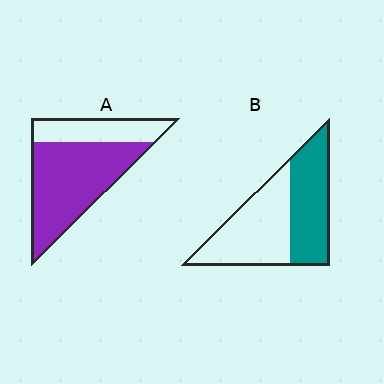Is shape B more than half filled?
Roughly half.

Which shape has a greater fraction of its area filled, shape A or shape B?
Shape A.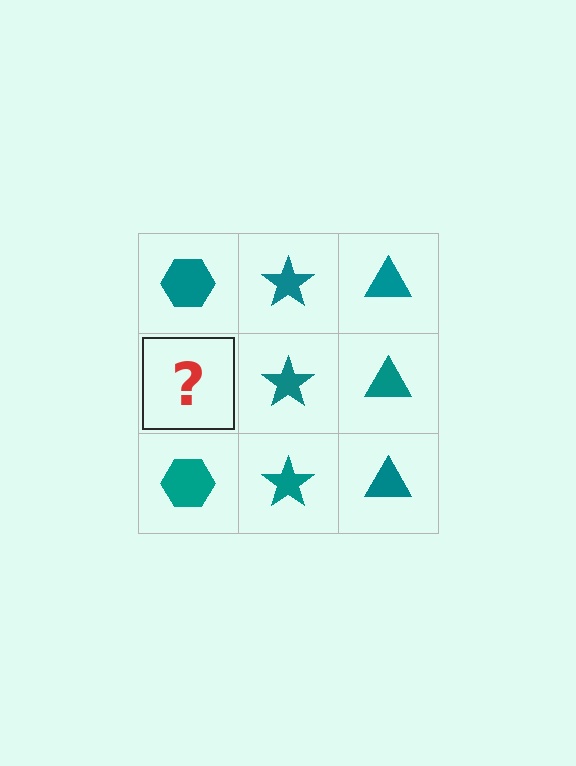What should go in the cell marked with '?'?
The missing cell should contain a teal hexagon.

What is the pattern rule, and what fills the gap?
The rule is that each column has a consistent shape. The gap should be filled with a teal hexagon.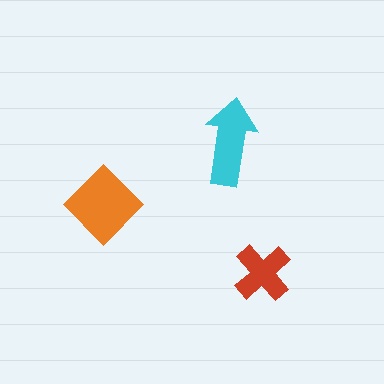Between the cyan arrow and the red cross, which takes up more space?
The cyan arrow.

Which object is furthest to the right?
The red cross is rightmost.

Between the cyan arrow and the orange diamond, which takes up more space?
The orange diamond.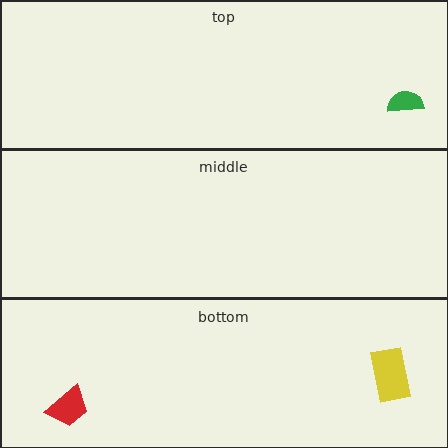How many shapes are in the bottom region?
2.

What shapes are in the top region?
The green semicircle.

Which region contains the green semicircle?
The top region.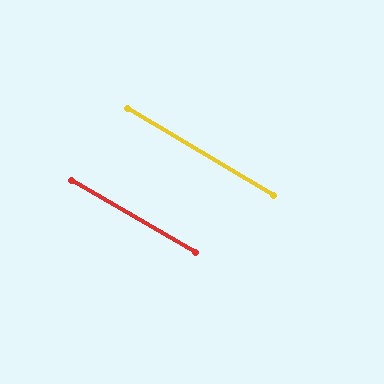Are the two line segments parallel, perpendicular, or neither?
Parallel — their directions differ by only 0.9°.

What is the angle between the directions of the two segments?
Approximately 1 degree.